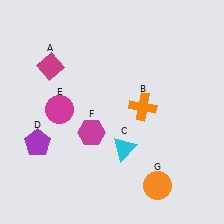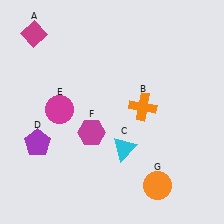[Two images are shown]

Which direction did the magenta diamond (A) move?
The magenta diamond (A) moved up.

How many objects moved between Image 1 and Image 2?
1 object moved between the two images.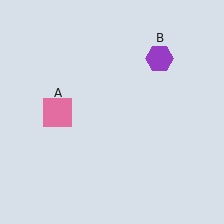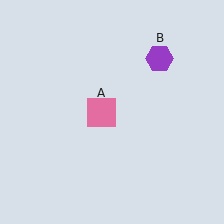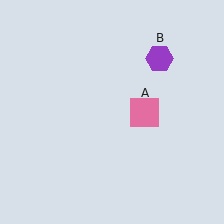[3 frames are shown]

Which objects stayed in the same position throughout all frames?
Purple hexagon (object B) remained stationary.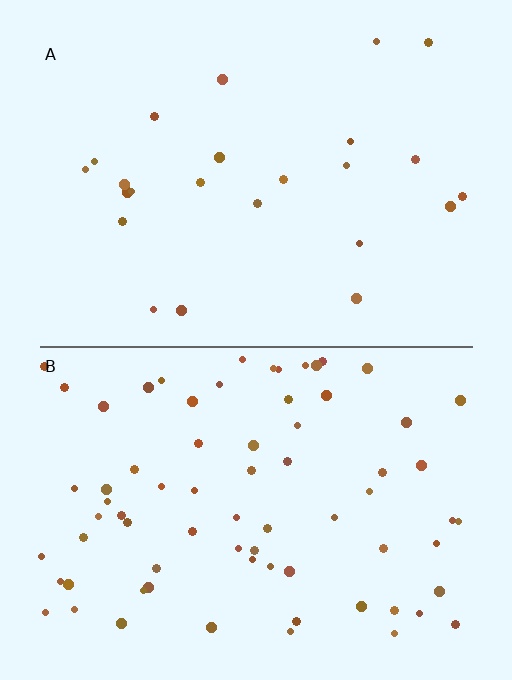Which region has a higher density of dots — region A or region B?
B (the bottom).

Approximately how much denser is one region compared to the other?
Approximately 3.0× — region B over region A.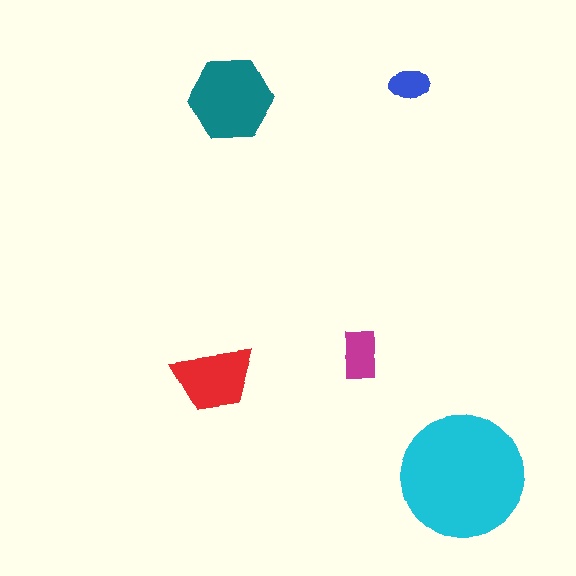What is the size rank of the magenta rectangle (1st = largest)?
4th.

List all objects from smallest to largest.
The blue ellipse, the magenta rectangle, the red trapezoid, the teal hexagon, the cyan circle.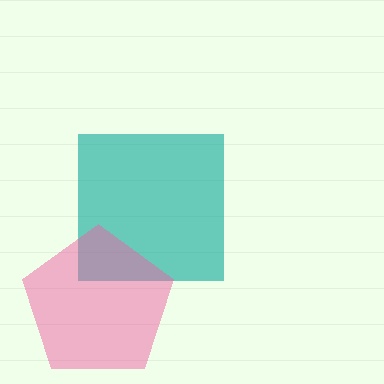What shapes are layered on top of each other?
The layered shapes are: a teal square, a pink pentagon.